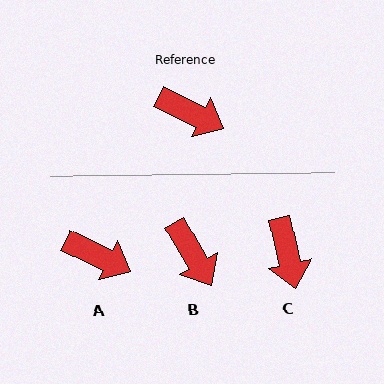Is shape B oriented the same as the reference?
No, it is off by about 34 degrees.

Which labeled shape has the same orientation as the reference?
A.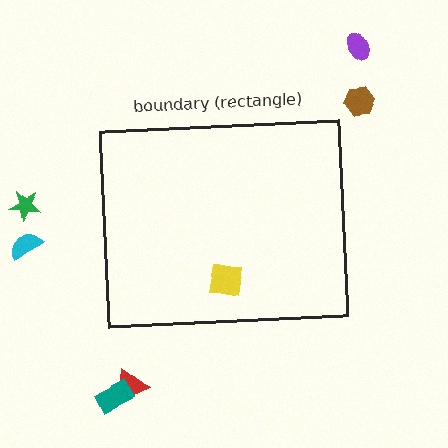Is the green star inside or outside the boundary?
Outside.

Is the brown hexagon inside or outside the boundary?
Outside.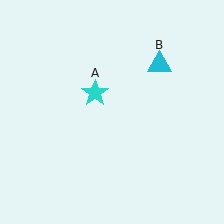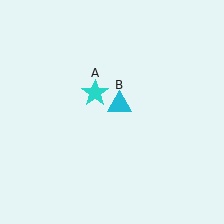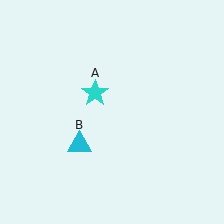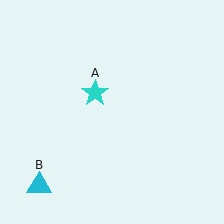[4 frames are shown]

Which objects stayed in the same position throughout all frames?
Cyan star (object A) remained stationary.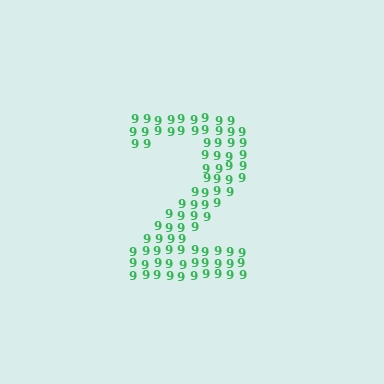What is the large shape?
The large shape is the digit 2.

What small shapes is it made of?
It is made of small digit 9's.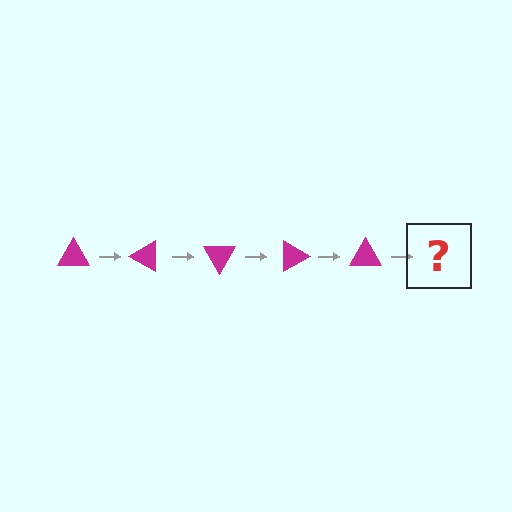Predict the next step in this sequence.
The next step is a magenta triangle rotated 150 degrees.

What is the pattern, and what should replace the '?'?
The pattern is that the triangle rotates 30 degrees each step. The '?' should be a magenta triangle rotated 150 degrees.